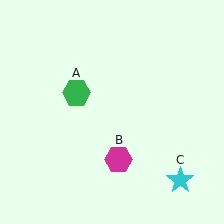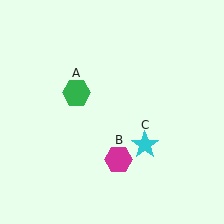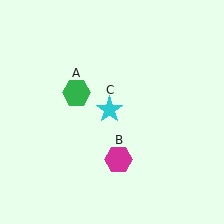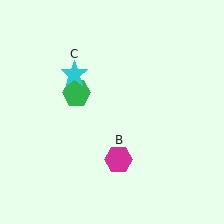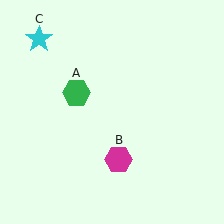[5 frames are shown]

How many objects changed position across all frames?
1 object changed position: cyan star (object C).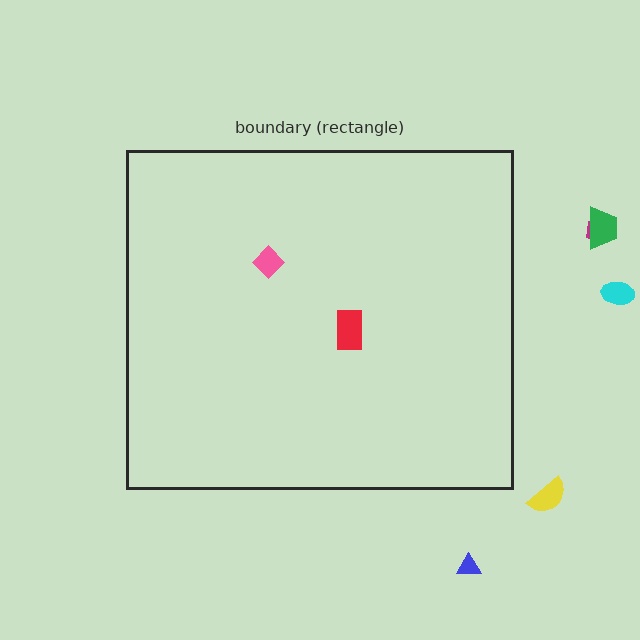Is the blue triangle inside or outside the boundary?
Outside.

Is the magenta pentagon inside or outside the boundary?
Outside.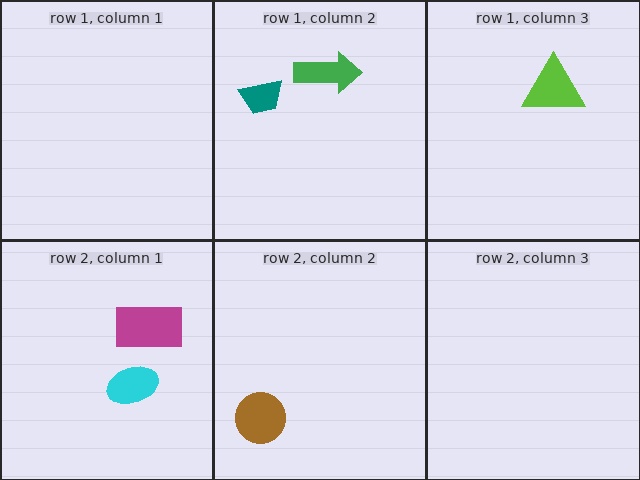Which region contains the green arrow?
The row 1, column 2 region.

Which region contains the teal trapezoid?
The row 1, column 2 region.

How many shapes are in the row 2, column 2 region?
1.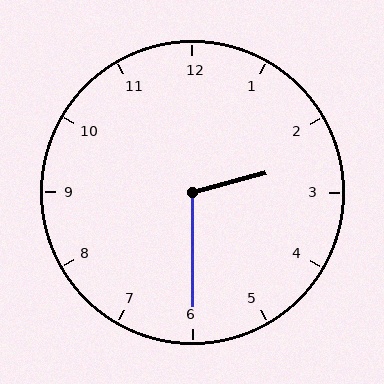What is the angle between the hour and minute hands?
Approximately 105 degrees.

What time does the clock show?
2:30.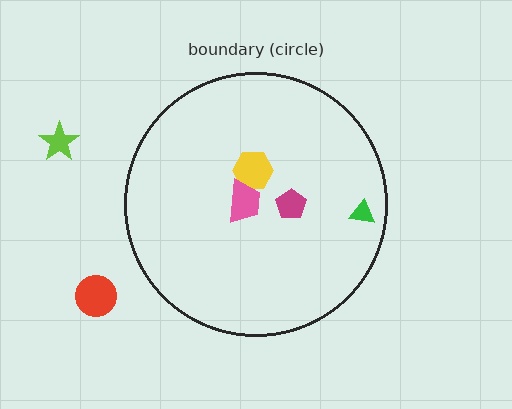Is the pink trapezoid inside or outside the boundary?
Inside.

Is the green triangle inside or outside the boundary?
Inside.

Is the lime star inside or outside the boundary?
Outside.